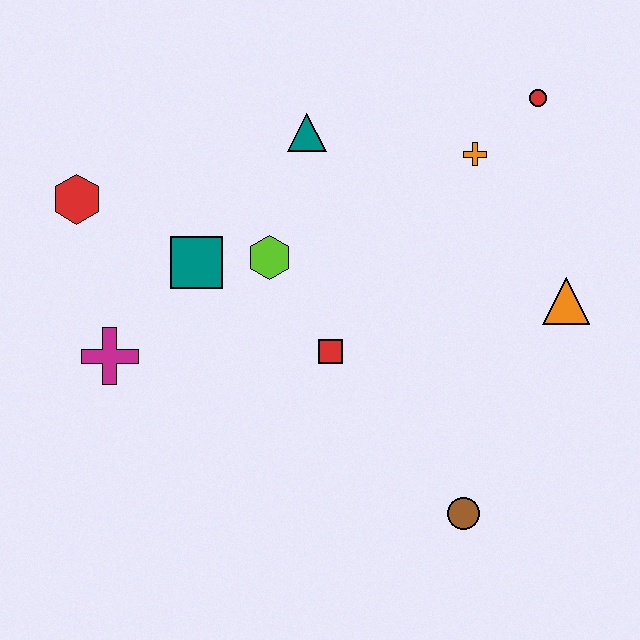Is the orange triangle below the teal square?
Yes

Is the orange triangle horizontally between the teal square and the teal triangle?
No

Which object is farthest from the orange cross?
The magenta cross is farthest from the orange cross.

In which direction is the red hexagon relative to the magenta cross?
The red hexagon is above the magenta cross.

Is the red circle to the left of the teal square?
No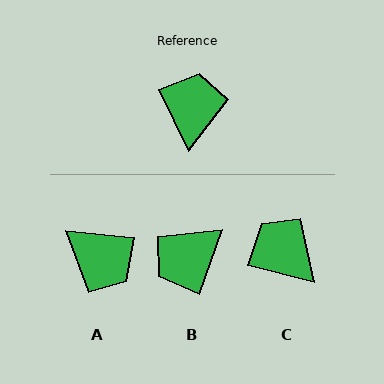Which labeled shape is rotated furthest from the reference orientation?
B, about 134 degrees away.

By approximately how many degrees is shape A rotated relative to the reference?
Approximately 122 degrees clockwise.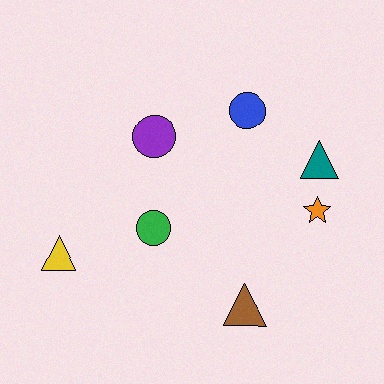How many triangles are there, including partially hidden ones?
There are 3 triangles.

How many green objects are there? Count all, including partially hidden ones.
There is 1 green object.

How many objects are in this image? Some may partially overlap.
There are 7 objects.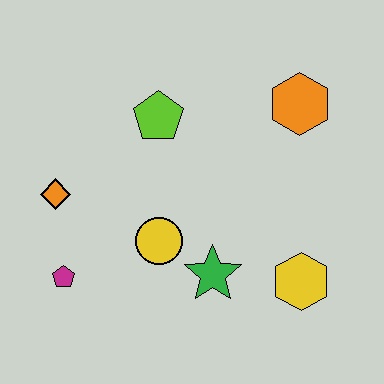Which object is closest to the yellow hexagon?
The green star is closest to the yellow hexagon.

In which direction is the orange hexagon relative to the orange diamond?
The orange hexagon is to the right of the orange diamond.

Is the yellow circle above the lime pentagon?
No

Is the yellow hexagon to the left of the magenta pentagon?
No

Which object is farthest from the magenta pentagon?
The orange hexagon is farthest from the magenta pentagon.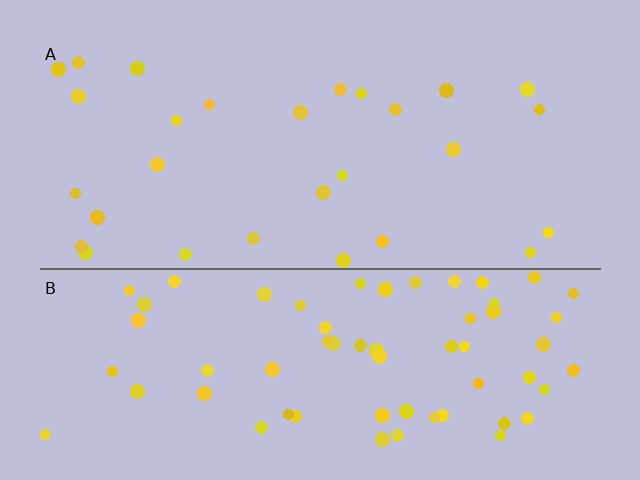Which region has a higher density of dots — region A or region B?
B (the bottom).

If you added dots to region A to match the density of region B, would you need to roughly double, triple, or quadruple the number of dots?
Approximately double.